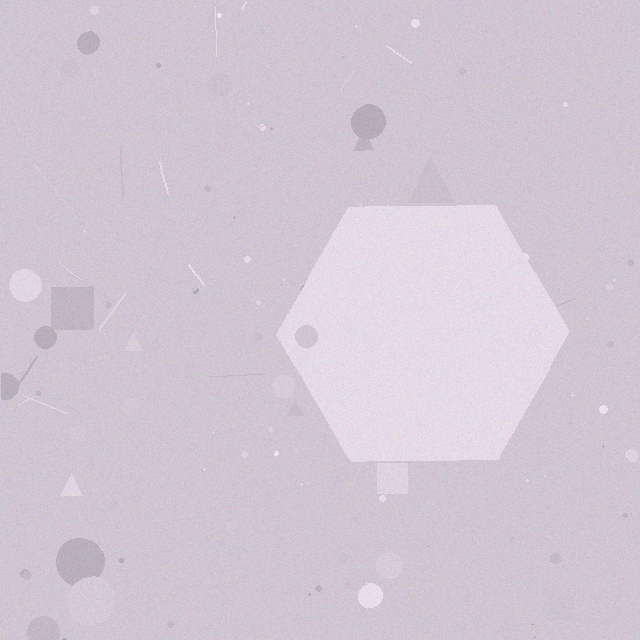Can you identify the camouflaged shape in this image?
The camouflaged shape is a hexagon.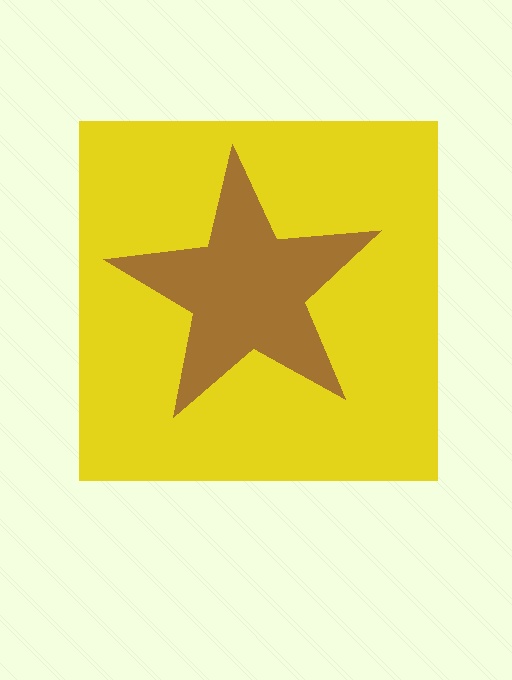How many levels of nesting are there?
2.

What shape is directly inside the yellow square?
The brown star.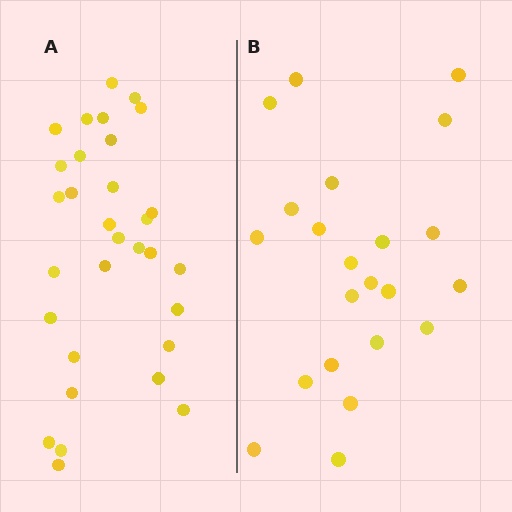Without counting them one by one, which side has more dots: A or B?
Region A (the left region) has more dots.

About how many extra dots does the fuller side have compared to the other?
Region A has roughly 8 or so more dots than region B.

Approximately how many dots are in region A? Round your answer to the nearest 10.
About 30 dots. (The exact count is 31, which rounds to 30.)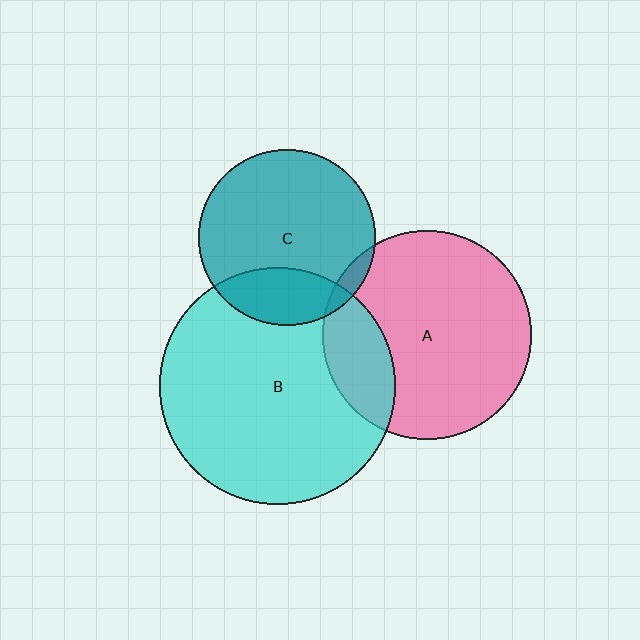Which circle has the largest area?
Circle B (cyan).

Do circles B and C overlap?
Yes.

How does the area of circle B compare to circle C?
Approximately 1.8 times.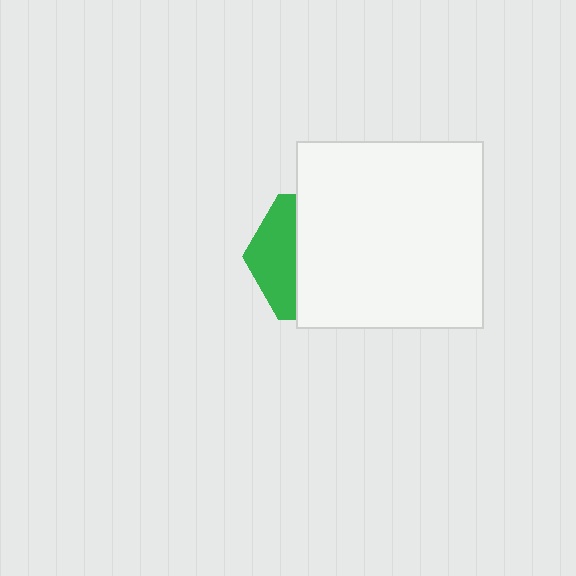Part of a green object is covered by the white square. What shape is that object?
It is a hexagon.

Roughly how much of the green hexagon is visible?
A small part of it is visible (roughly 32%).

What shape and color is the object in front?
The object in front is a white square.